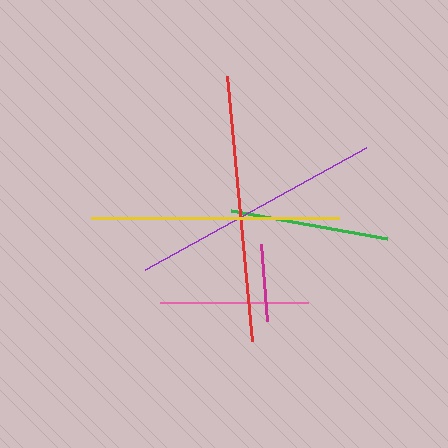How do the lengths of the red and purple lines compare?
The red and purple lines are approximately the same length.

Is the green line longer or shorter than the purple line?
The purple line is longer than the green line.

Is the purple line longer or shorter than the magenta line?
The purple line is longer than the magenta line.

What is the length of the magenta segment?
The magenta segment is approximately 78 pixels long.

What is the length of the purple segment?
The purple segment is approximately 252 pixels long.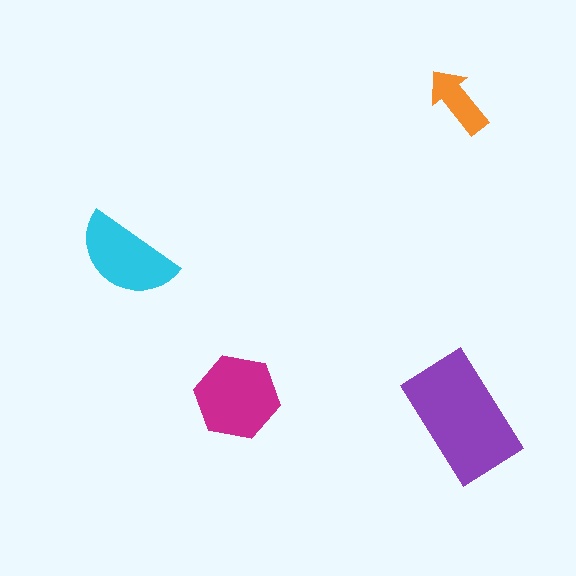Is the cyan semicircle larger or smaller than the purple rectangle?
Smaller.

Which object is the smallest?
The orange arrow.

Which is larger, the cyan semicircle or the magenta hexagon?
The magenta hexagon.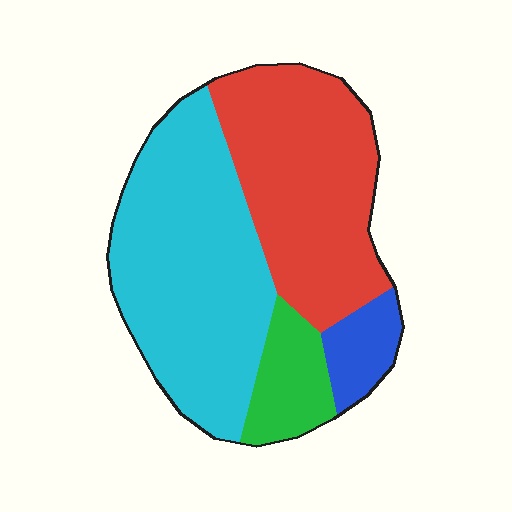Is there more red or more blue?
Red.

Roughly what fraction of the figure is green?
Green takes up less than a quarter of the figure.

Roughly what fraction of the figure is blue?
Blue covers roughly 5% of the figure.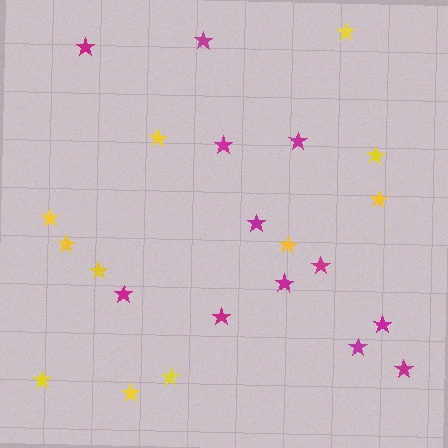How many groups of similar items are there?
There are 2 groups: one group of yellow stars (11) and one group of magenta stars (12).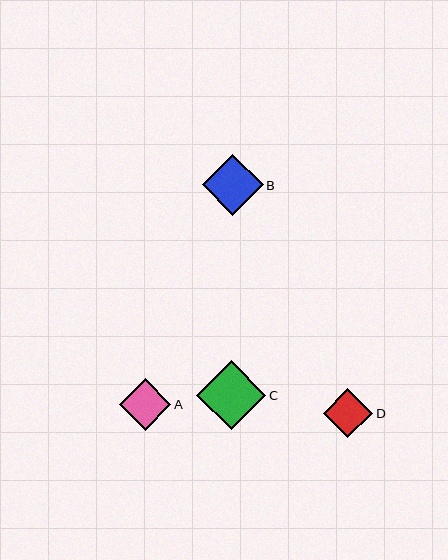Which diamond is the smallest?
Diamond D is the smallest with a size of approximately 50 pixels.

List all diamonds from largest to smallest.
From largest to smallest: C, B, A, D.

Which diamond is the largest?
Diamond C is the largest with a size of approximately 69 pixels.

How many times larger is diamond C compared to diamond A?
Diamond C is approximately 1.3 times the size of diamond A.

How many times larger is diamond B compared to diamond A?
Diamond B is approximately 1.2 times the size of diamond A.